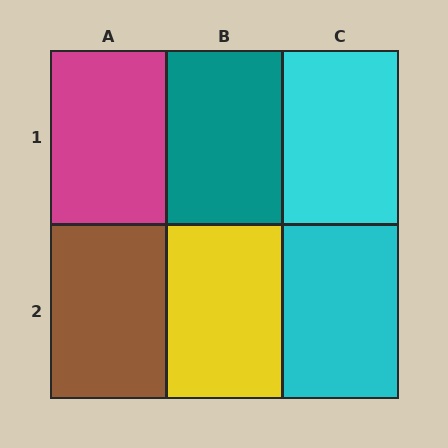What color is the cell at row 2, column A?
Brown.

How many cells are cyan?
2 cells are cyan.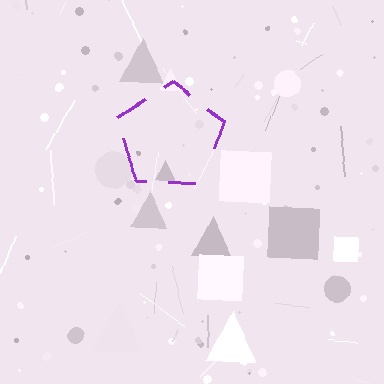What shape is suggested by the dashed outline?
The dashed outline suggests a pentagon.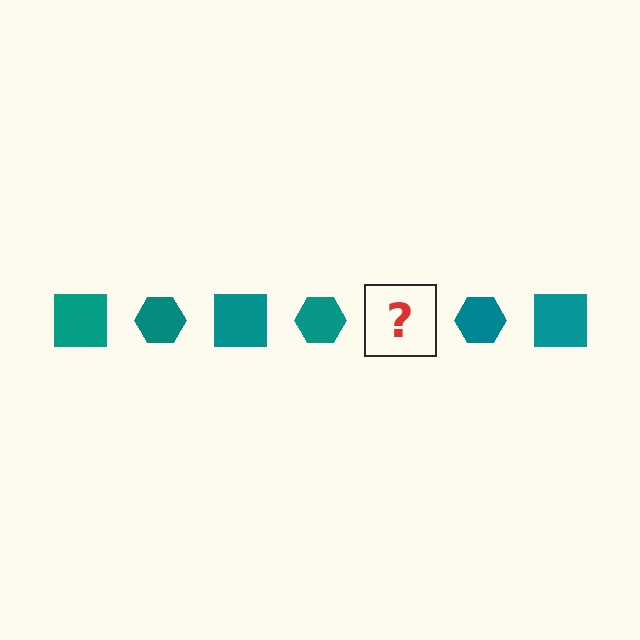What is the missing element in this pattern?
The missing element is a teal square.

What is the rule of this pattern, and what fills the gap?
The rule is that the pattern cycles through square, hexagon shapes in teal. The gap should be filled with a teal square.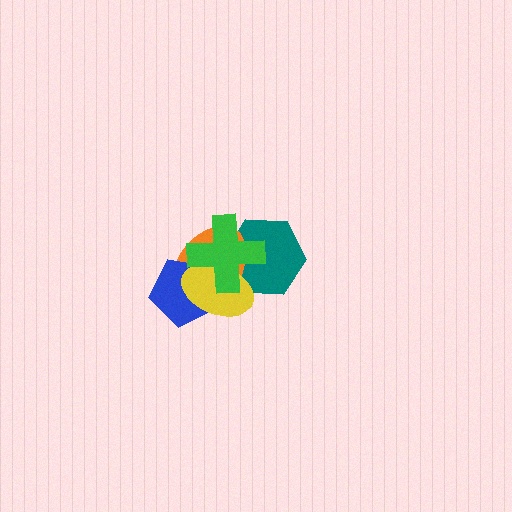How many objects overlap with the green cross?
4 objects overlap with the green cross.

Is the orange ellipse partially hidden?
Yes, it is partially covered by another shape.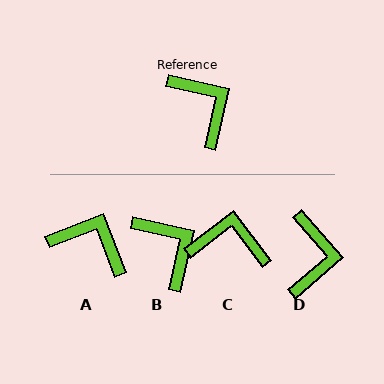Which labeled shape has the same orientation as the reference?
B.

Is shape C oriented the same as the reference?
No, it is off by about 50 degrees.